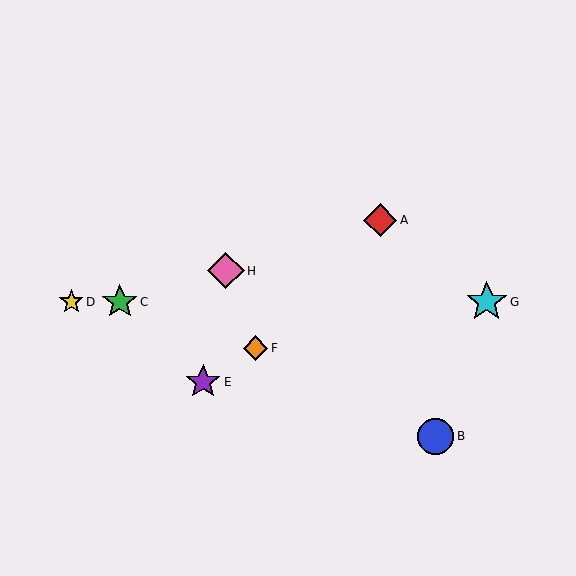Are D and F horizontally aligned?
No, D is at y≈302 and F is at y≈348.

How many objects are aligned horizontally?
3 objects (C, D, G) are aligned horizontally.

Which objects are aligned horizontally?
Objects C, D, G are aligned horizontally.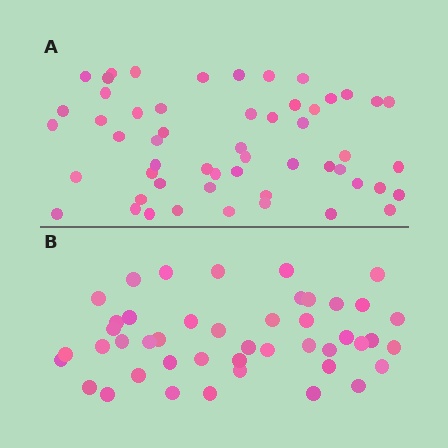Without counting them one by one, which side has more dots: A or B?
Region A (the top region) has more dots.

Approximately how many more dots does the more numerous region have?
Region A has roughly 8 or so more dots than region B.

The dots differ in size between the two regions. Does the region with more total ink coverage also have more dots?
No. Region B has more total ink coverage because its dots are larger, but region A actually contains more individual dots. Total area can be misleading — the number of items is what matters here.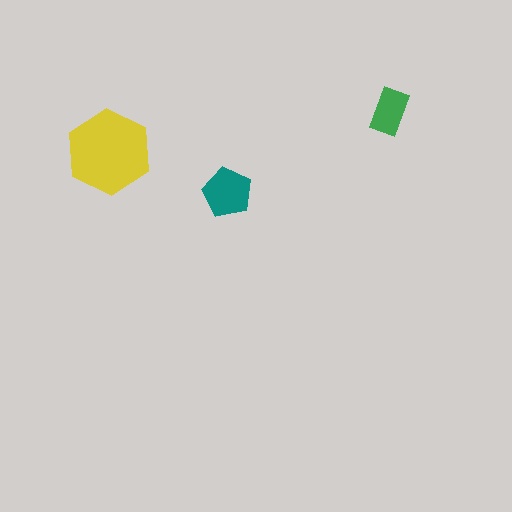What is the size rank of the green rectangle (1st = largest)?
3rd.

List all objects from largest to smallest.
The yellow hexagon, the teal pentagon, the green rectangle.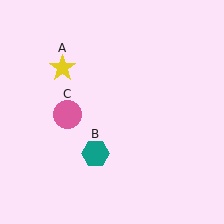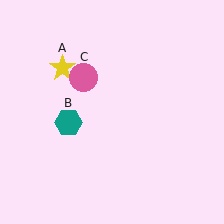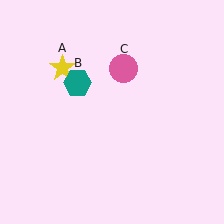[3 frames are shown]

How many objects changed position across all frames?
2 objects changed position: teal hexagon (object B), pink circle (object C).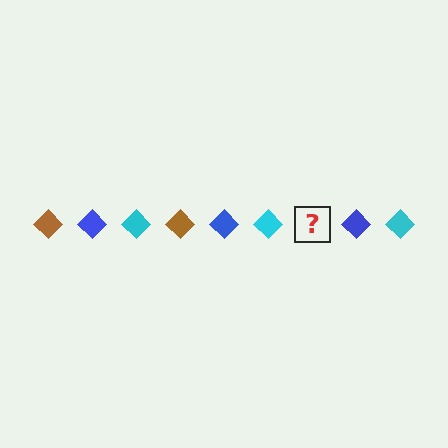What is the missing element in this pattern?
The missing element is a brown diamond.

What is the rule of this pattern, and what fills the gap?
The rule is that the pattern cycles through brown, blue, cyan diamonds. The gap should be filled with a brown diamond.